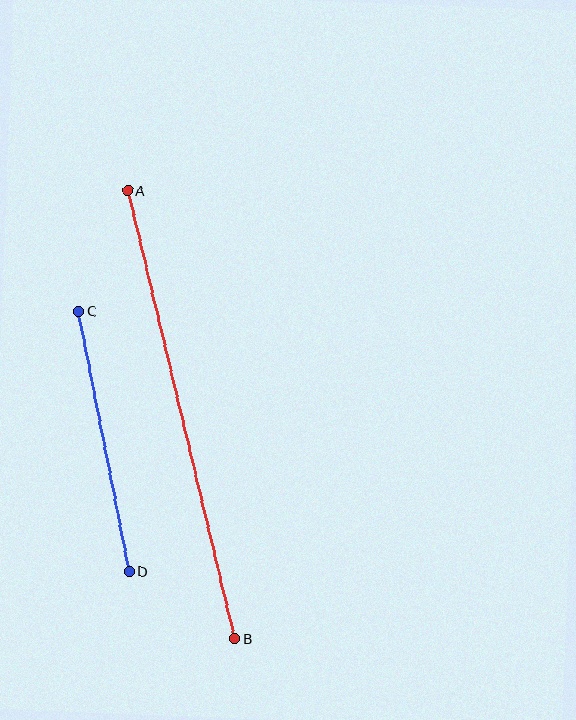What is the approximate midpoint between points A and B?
The midpoint is at approximately (181, 414) pixels.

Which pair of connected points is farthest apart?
Points A and B are farthest apart.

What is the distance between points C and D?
The distance is approximately 265 pixels.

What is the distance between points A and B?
The distance is approximately 461 pixels.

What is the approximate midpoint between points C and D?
The midpoint is at approximately (104, 441) pixels.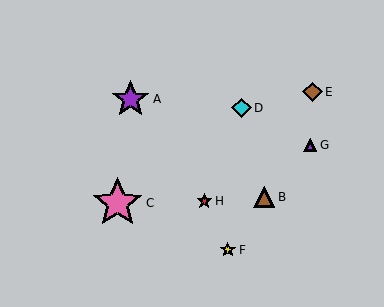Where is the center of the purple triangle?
The center of the purple triangle is at (310, 145).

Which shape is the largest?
The pink star (labeled C) is the largest.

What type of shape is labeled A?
Shape A is a purple star.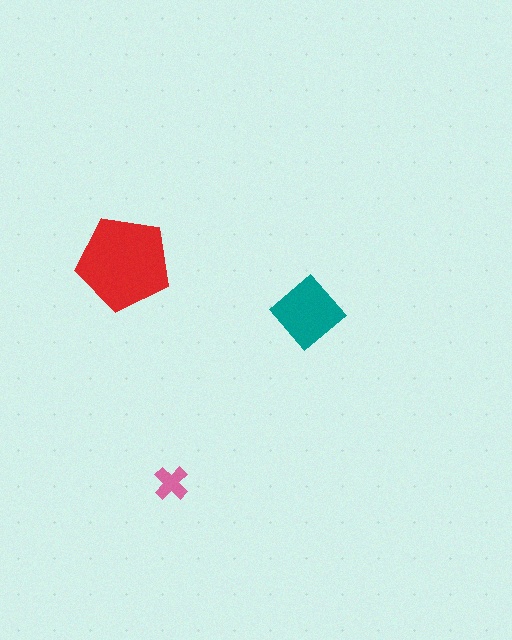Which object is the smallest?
The pink cross.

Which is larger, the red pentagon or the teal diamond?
The red pentagon.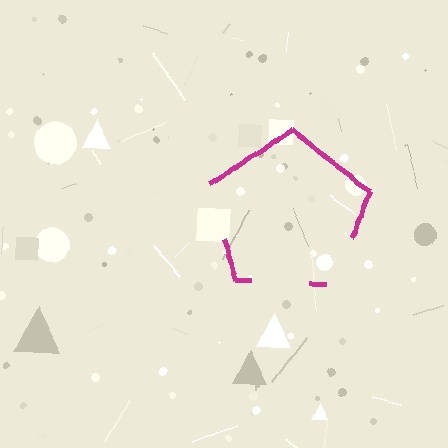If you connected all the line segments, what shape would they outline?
They would outline a pentagon.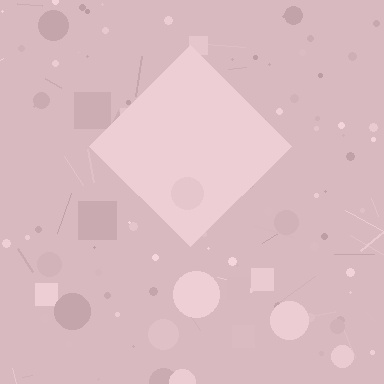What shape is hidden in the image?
A diamond is hidden in the image.